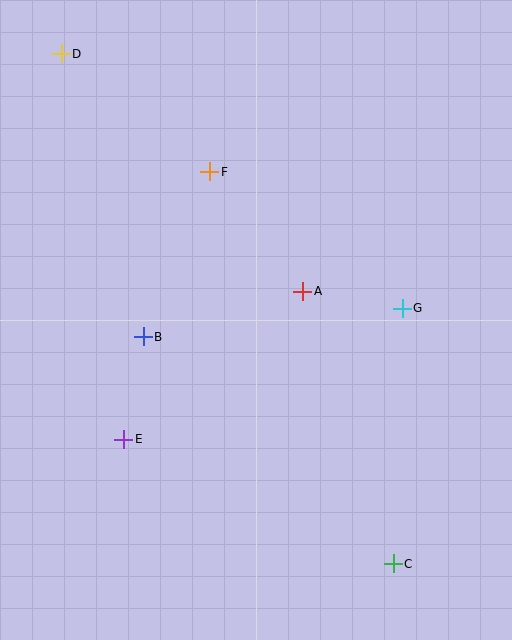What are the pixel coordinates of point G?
Point G is at (402, 308).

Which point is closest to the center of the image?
Point A at (303, 291) is closest to the center.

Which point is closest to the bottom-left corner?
Point E is closest to the bottom-left corner.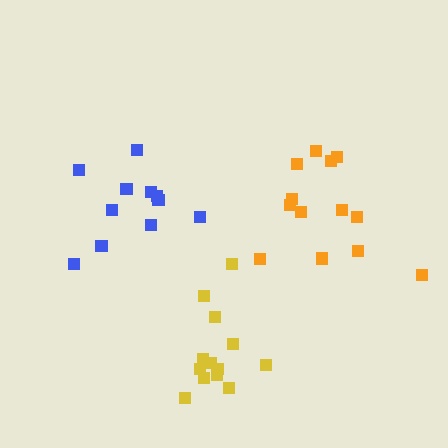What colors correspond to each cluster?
The clusters are colored: blue, orange, yellow.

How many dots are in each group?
Group 1: 11 dots, Group 2: 13 dots, Group 3: 13 dots (37 total).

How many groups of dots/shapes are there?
There are 3 groups.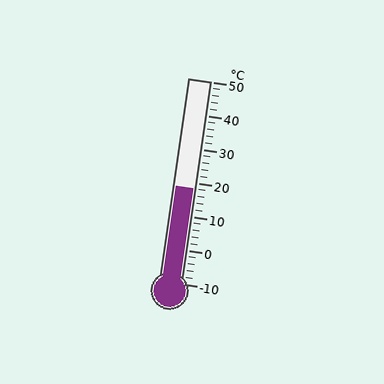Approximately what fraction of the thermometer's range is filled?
The thermometer is filled to approximately 45% of its range.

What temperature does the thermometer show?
The thermometer shows approximately 18°C.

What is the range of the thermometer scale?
The thermometer scale ranges from -10°C to 50°C.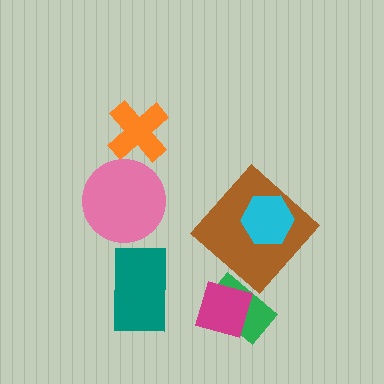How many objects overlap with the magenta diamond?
1 object overlaps with the magenta diamond.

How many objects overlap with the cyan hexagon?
1 object overlaps with the cyan hexagon.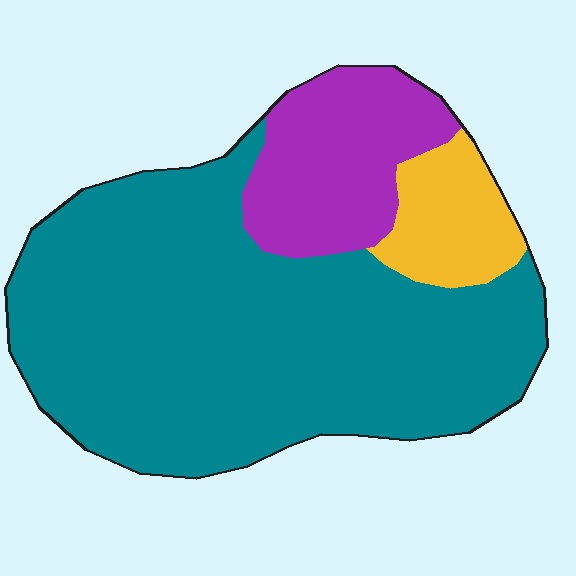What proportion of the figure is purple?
Purple takes up about one sixth (1/6) of the figure.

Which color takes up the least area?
Yellow, at roughly 10%.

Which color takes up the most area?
Teal, at roughly 70%.